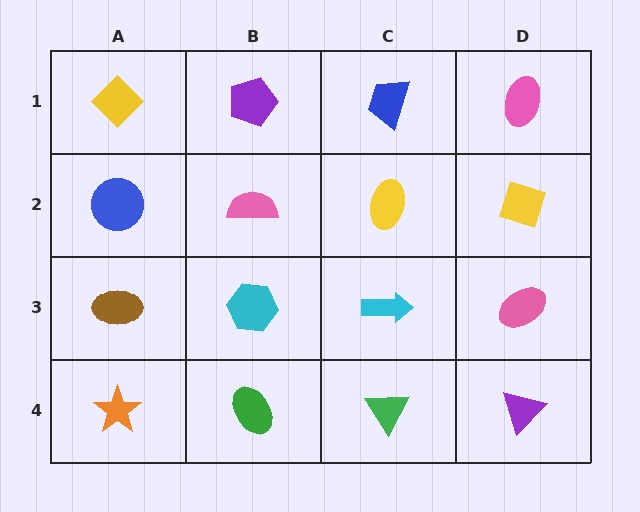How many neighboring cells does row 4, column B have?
3.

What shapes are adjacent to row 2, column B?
A purple pentagon (row 1, column B), a cyan hexagon (row 3, column B), a blue circle (row 2, column A), a yellow ellipse (row 2, column C).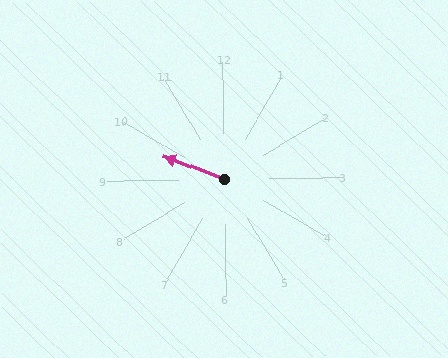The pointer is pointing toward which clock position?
Roughly 10 o'clock.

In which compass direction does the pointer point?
West.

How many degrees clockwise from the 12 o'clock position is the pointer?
Approximately 291 degrees.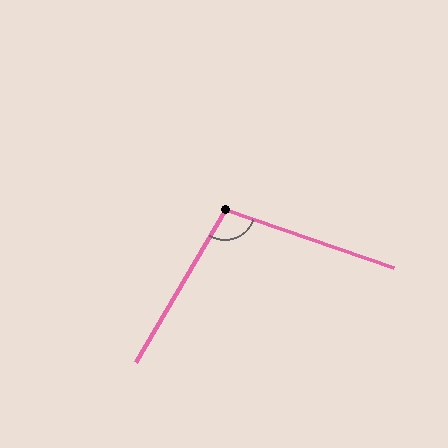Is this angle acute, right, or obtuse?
It is obtuse.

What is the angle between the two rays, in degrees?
Approximately 102 degrees.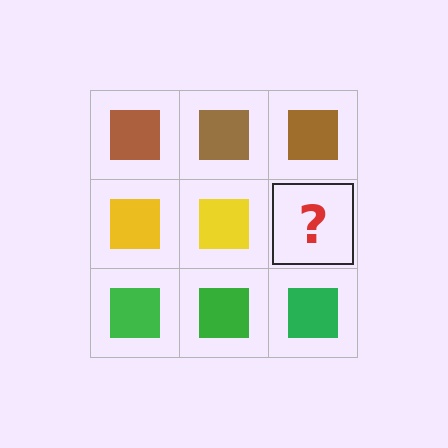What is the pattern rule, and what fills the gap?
The rule is that each row has a consistent color. The gap should be filled with a yellow square.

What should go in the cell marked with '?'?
The missing cell should contain a yellow square.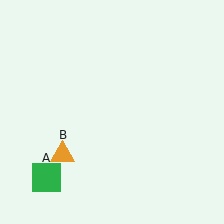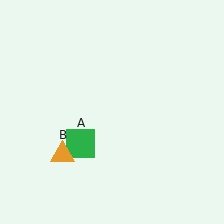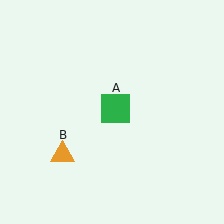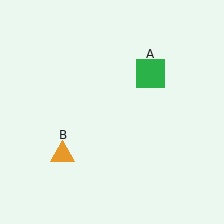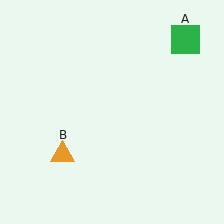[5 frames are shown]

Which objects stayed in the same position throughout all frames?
Orange triangle (object B) remained stationary.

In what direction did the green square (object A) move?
The green square (object A) moved up and to the right.